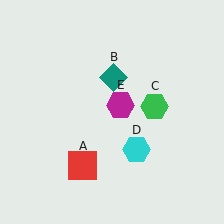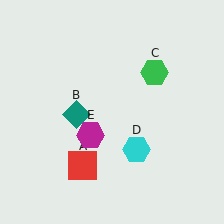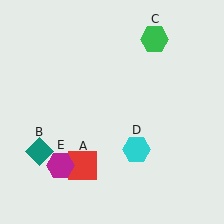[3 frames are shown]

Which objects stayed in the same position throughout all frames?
Red square (object A) and cyan hexagon (object D) remained stationary.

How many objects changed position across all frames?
3 objects changed position: teal diamond (object B), green hexagon (object C), magenta hexagon (object E).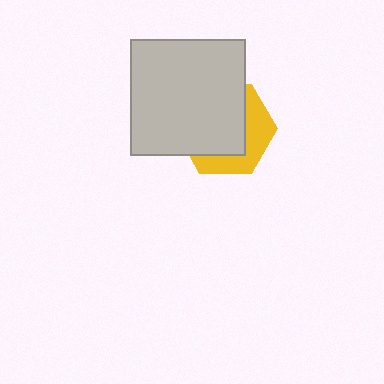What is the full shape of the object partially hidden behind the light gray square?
The partially hidden object is a yellow hexagon.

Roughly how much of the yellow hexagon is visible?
A small part of it is visible (roughly 38%).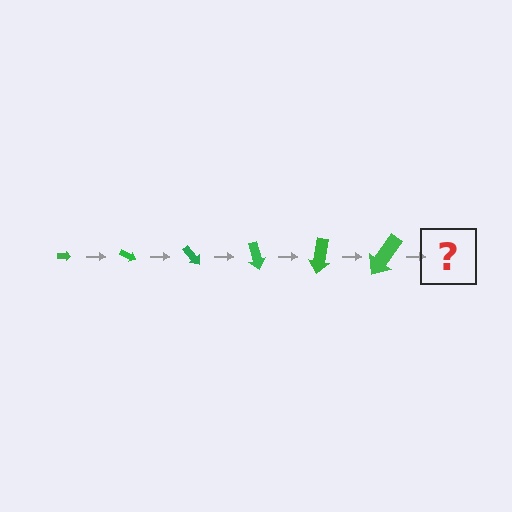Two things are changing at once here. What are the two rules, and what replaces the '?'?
The two rules are that the arrow grows larger each step and it rotates 25 degrees each step. The '?' should be an arrow, larger than the previous one and rotated 150 degrees from the start.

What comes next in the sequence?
The next element should be an arrow, larger than the previous one and rotated 150 degrees from the start.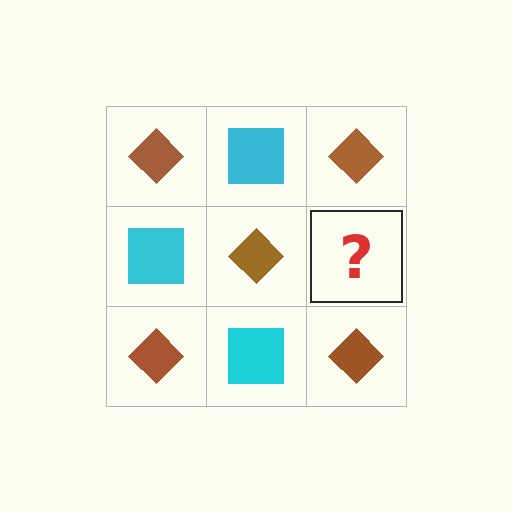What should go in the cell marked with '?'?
The missing cell should contain a cyan square.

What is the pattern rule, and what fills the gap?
The rule is that it alternates brown diamond and cyan square in a checkerboard pattern. The gap should be filled with a cyan square.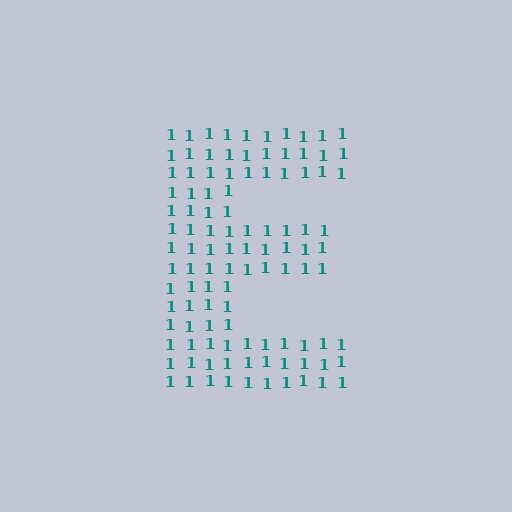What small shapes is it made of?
It is made of small digit 1's.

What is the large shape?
The large shape is the letter E.